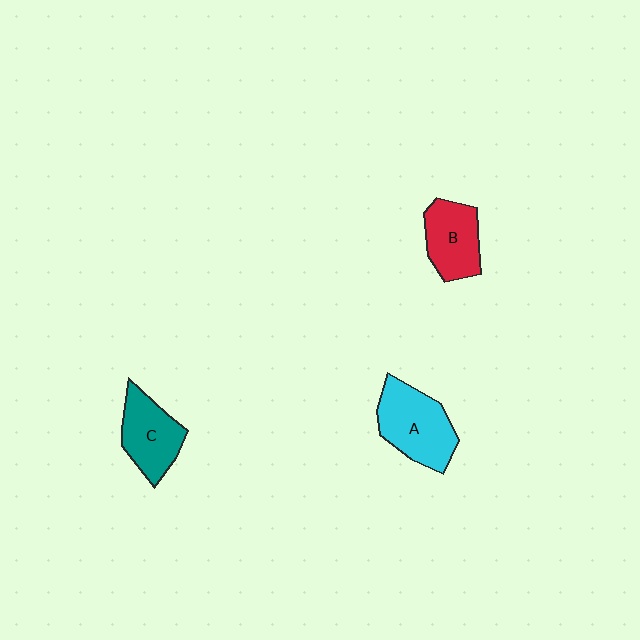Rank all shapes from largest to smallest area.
From largest to smallest: A (cyan), C (teal), B (red).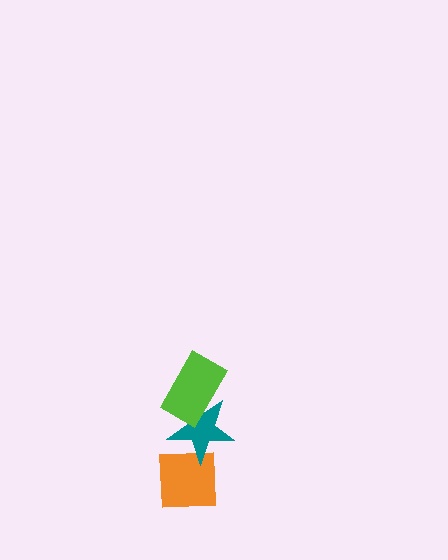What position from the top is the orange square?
The orange square is 3rd from the top.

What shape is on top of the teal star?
The lime rectangle is on top of the teal star.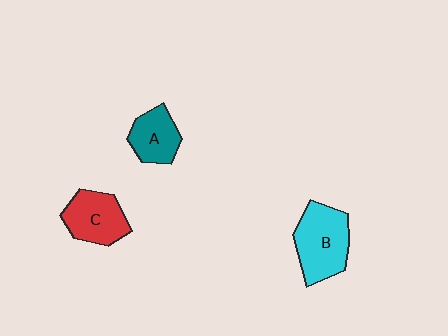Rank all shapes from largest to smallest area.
From largest to smallest: B (cyan), C (red), A (teal).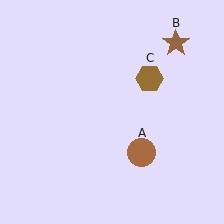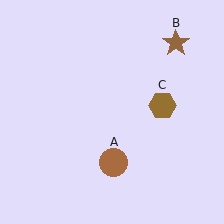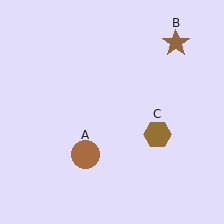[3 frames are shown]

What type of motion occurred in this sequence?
The brown circle (object A), brown hexagon (object C) rotated clockwise around the center of the scene.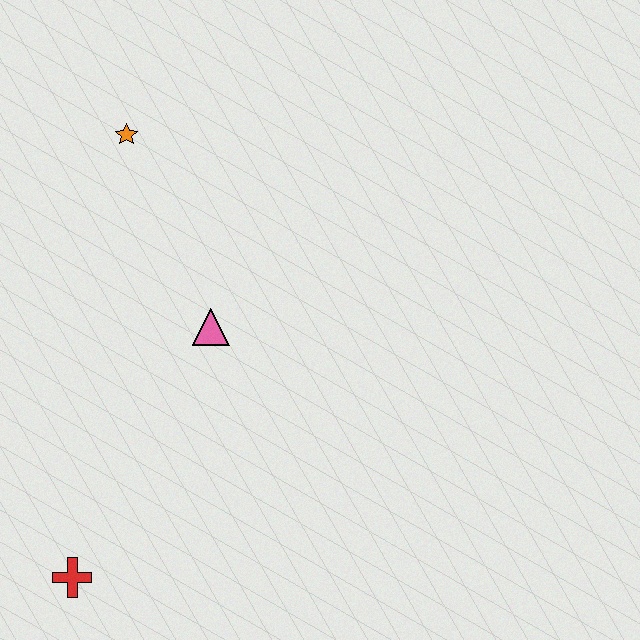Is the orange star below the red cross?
No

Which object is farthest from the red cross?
The orange star is farthest from the red cross.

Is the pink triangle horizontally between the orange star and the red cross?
No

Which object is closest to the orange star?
The pink triangle is closest to the orange star.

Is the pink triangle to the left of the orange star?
No